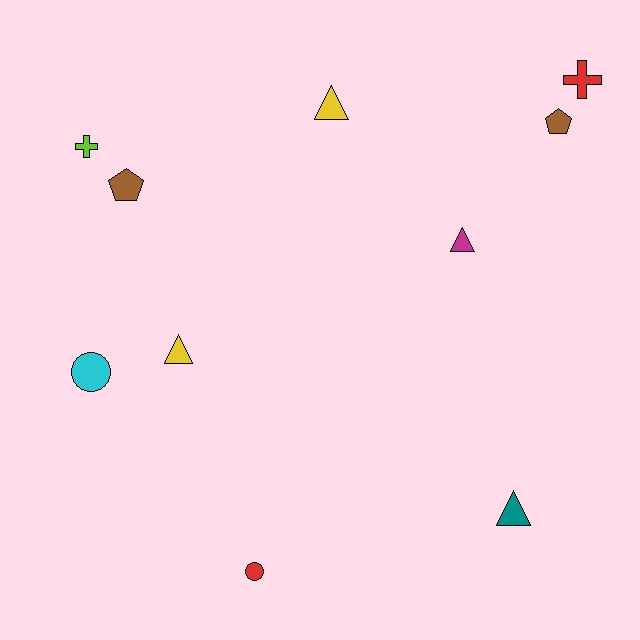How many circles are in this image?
There are 2 circles.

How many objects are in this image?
There are 10 objects.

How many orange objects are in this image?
There are no orange objects.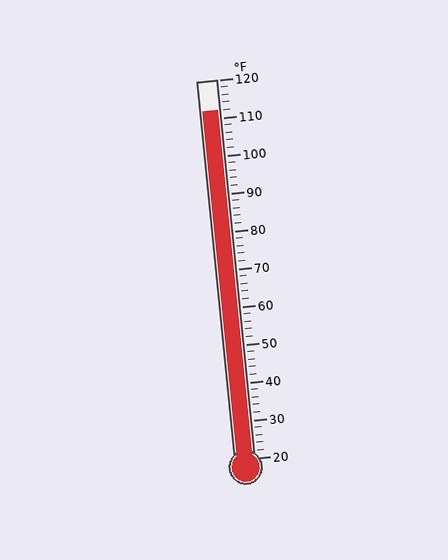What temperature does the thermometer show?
The thermometer shows approximately 112°F.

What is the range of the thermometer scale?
The thermometer scale ranges from 20°F to 120°F.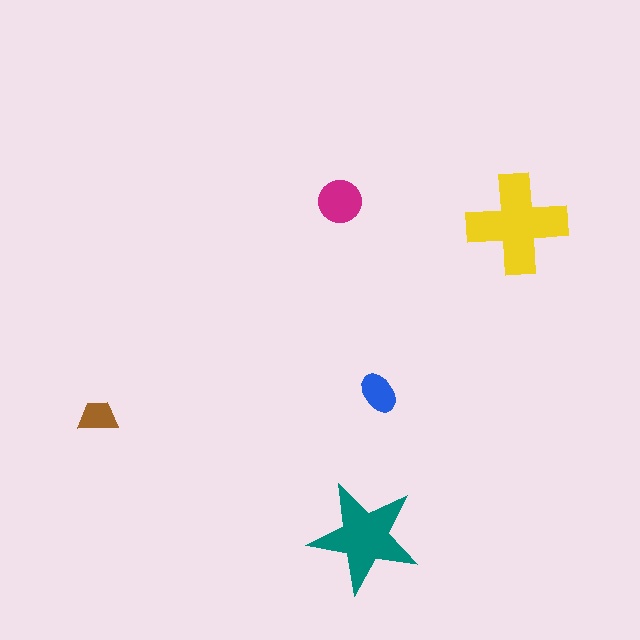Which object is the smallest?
The brown trapezoid.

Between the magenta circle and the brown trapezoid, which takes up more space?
The magenta circle.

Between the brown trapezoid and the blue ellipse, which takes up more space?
The blue ellipse.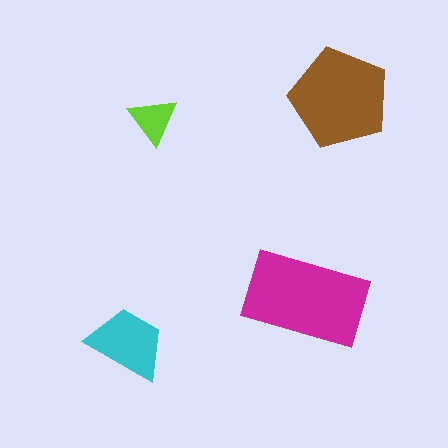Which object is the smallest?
The lime triangle.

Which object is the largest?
The magenta rectangle.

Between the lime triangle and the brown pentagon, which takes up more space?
The brown pentagon.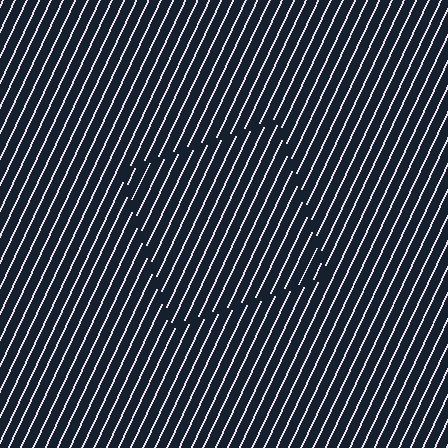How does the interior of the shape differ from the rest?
The interior of the shape contains the same grating, shifted by half a period — the contour is defined by the phase discontinuity where line-ends from the inner and outer gratings abut.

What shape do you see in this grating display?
An illusory square. The interior of the shape contains the same grating, shifted by half a period — the contour is defined by the phase discontinuity where line-ends from the inner and outer gratings abut.